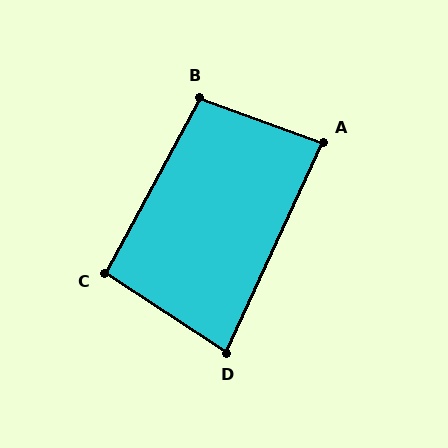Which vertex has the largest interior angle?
B, at approximately 98 degrees.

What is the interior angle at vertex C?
Approximately 95 degrees (obtuse).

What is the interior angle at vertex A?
Approximately 85 degrees (acute).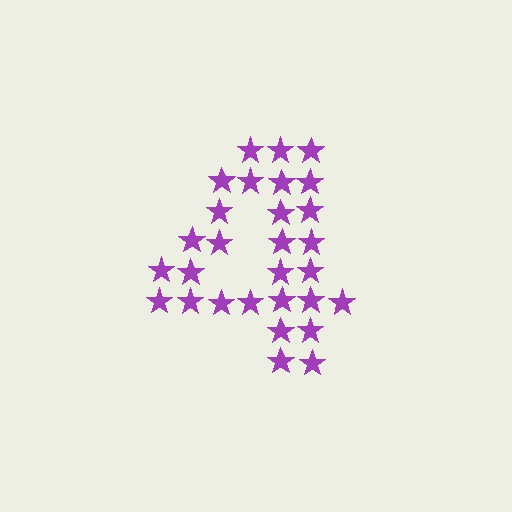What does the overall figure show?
The overall figure shows the digit 4.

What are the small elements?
The small elements are stars.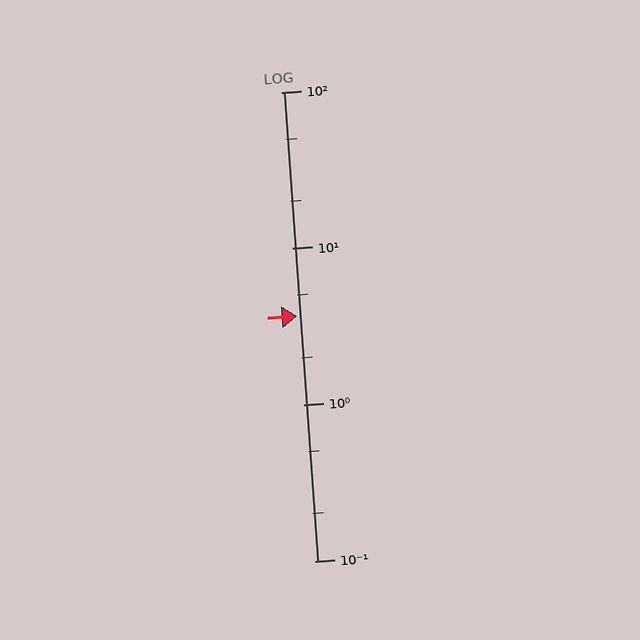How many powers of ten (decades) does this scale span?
The scale spans 3 decades, from 0.1 to 100.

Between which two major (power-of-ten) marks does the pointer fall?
The pointer is between 1 and 10.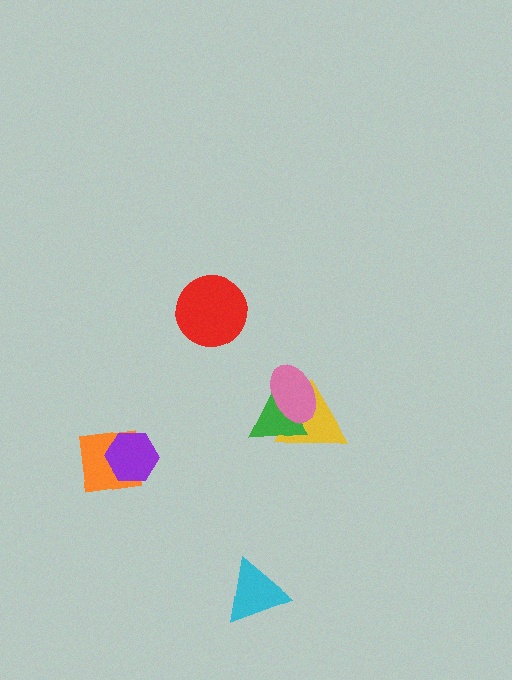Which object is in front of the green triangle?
The pink ellipse is in front of the green triangle.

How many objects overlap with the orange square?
1 object overlaps with the orange square.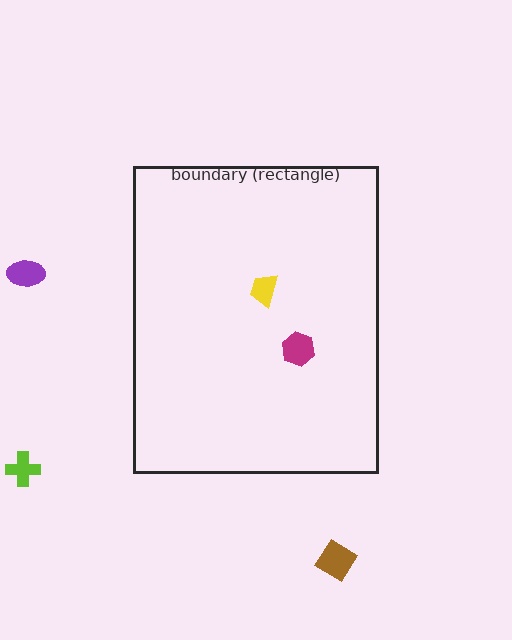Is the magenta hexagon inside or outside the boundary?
Inside.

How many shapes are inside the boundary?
2 inside, 3 outside.